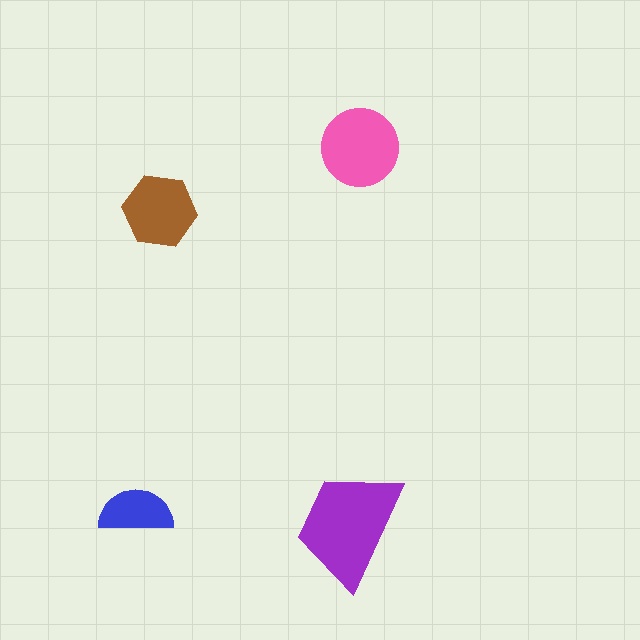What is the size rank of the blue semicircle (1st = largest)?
4th.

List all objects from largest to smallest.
The purple trapezoid, the pink circle, the brown hexagon, the blue semicircle.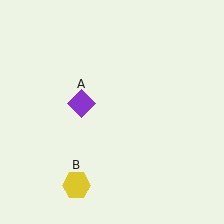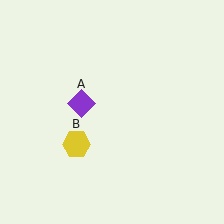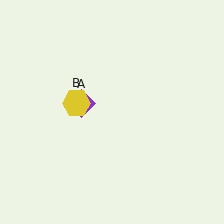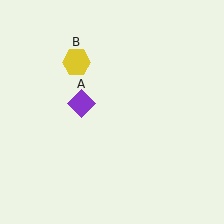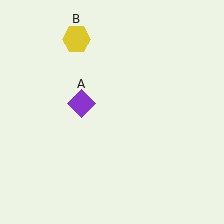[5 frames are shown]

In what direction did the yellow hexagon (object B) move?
The yellow hexagon (object B) moved up.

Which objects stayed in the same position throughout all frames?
Purple diamond (object A) remained stationary.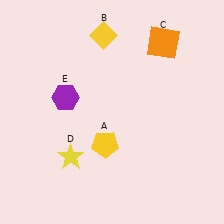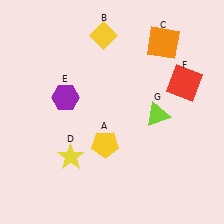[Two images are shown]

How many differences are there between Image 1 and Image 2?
There are 2 differences between the two images.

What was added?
A red square (F), a lime triangle (G) were added in Image 2.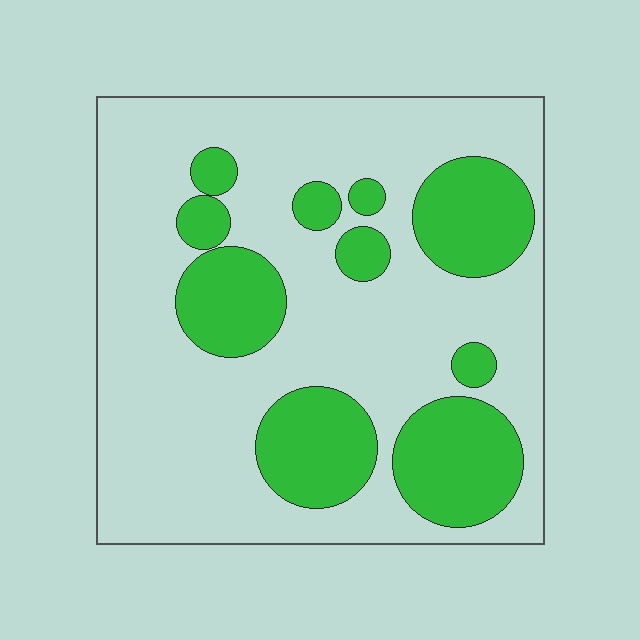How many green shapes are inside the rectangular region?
10.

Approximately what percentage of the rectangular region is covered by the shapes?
Approximately 30%.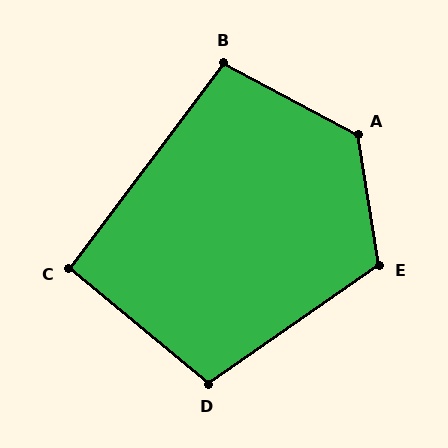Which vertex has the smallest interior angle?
C, at approximately 93 degrees.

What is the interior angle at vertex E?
Approximately 115 degrees (obtuse).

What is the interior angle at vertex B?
Approximately 99 degrees (obtuse).